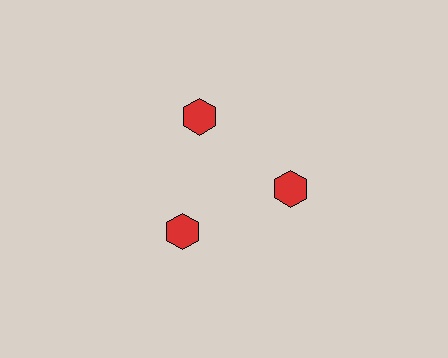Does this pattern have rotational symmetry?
Yes, this pattern has 3-fold rotational symmetry. It looks the same after rotating 120 degrees around the center.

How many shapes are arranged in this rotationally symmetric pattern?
There are 3 shapes, arranged in 3 groups of 1.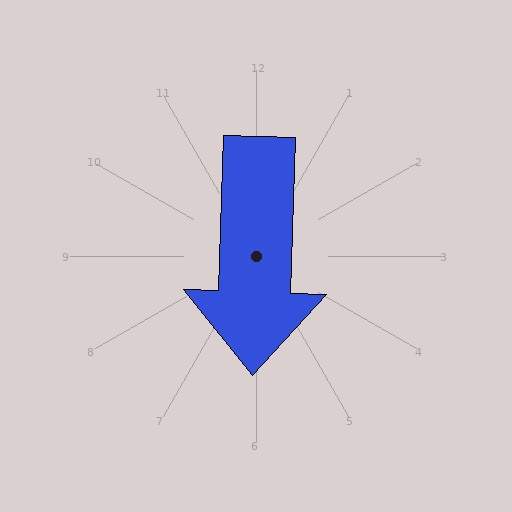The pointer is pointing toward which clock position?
Roughly 6 o'clock.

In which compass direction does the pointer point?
South.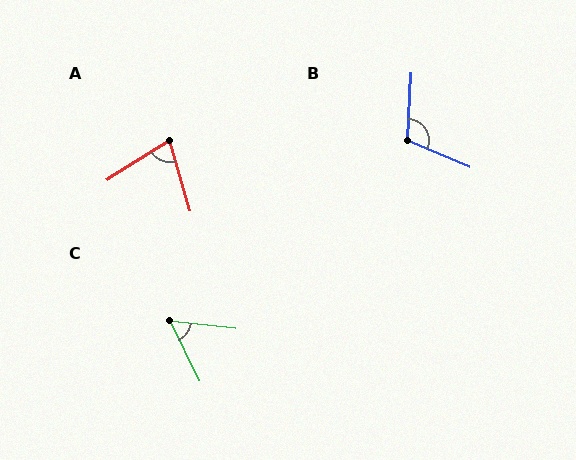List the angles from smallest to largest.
C (57°), A (73°), B (110°).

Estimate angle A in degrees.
Approximately 73 degrees.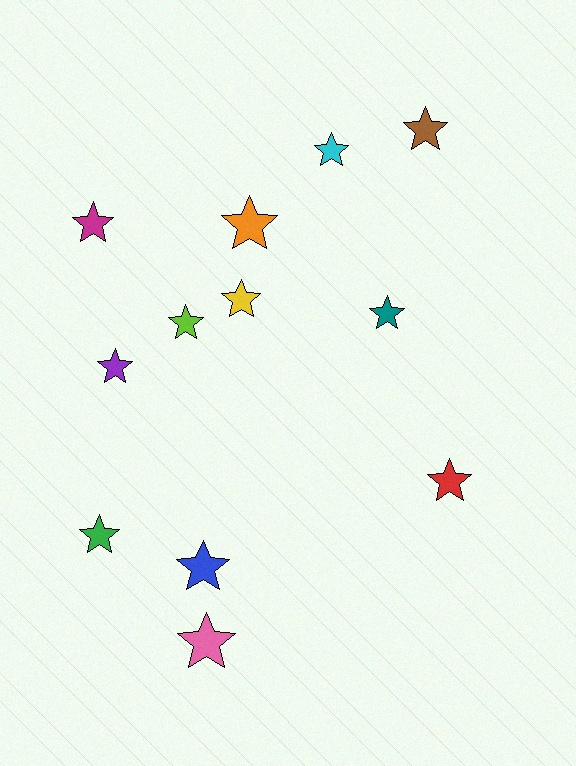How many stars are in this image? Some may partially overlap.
There are 12 stars.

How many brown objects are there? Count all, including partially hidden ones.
There is 1 brown object.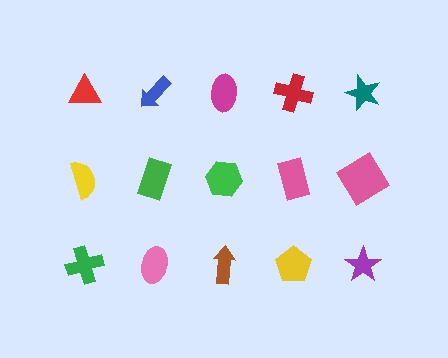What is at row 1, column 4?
A red cross.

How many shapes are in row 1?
5 shapes.